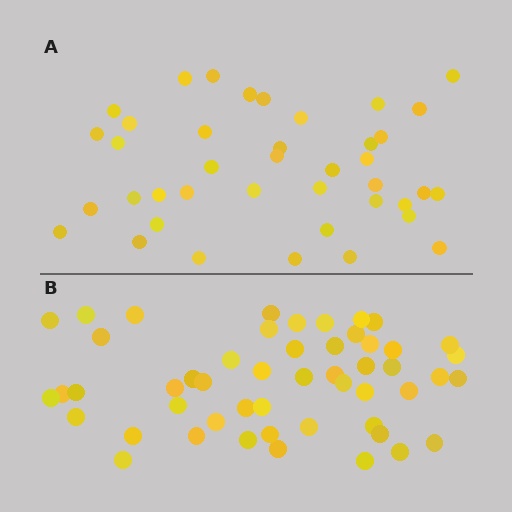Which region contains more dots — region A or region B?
Region B (the bottom region) has more dots.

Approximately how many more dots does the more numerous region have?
Region B has roughly 12 or so more dots than region A.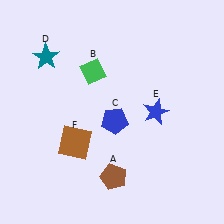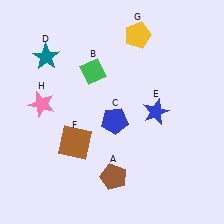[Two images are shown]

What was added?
A yellow pentagon (G), a pink star (H) were added in Image 2.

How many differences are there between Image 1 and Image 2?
There are 2 differences between the two images.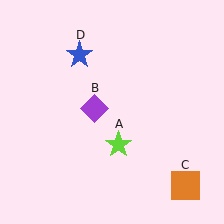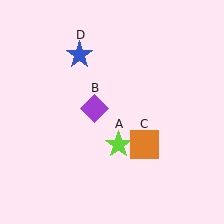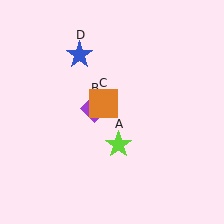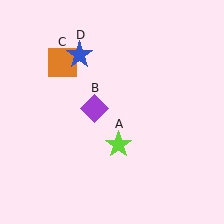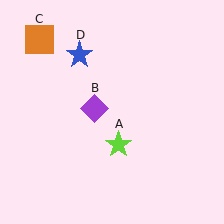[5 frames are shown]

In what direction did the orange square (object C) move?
The orange square (object C) moved up and to the left.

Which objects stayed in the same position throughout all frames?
Lime star (object A) and purple diamond (object B) and blue star (object D) remained stationary.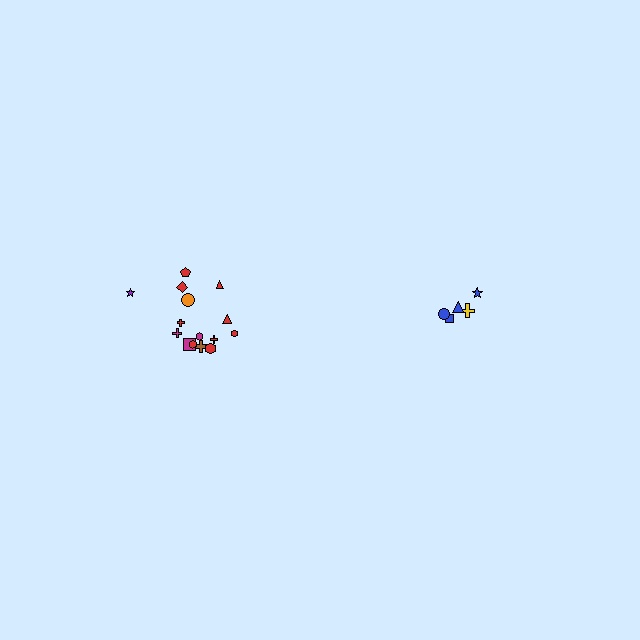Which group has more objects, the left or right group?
The left group.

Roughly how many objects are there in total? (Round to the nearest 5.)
Roughly 20 objects in total.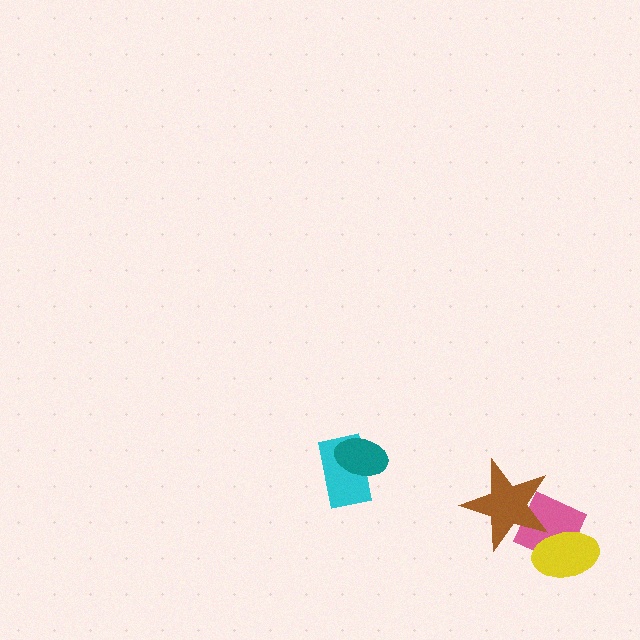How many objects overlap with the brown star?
1 object overlaps with the brown star.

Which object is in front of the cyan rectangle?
The teal ellipse is in front of the cyan rectangle.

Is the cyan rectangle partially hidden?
Yes, it is partially covered by another shape.